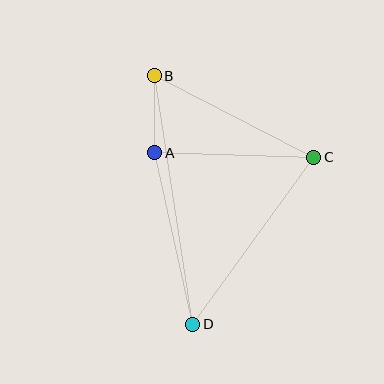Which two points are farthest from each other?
Points B and D are farthest from each other.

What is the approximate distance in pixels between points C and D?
The distance between C and D is approximately 206 pixels.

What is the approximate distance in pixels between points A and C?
The distance between A and C is approximately 159 pixels.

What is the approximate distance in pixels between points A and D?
The distance between A and D is approximately 176 pixels.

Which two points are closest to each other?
Points A and B are closest to each other.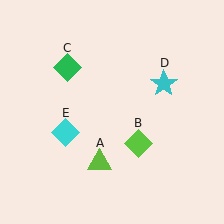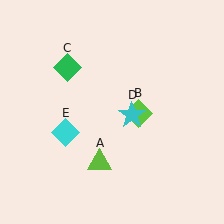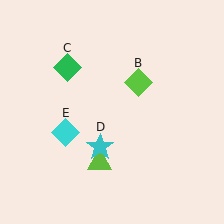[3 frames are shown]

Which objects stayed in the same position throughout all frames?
Lime triangle (object A) and green diamond (object C) and cyan diamond (object E) remained stationary.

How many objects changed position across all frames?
2 objects changed position: lime diamond (object B), cyan star (object D).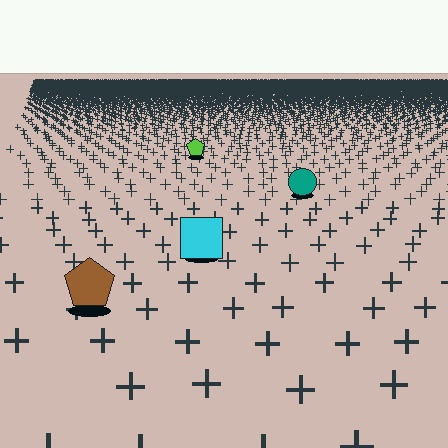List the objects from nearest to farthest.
From nearest to farthest: the brown pentagon, the cyan square, the teal circle, the lime pentagon.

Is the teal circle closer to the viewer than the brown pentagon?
No. The brown pentagon is closer — you can tell from the texture gradient: the ground texture is coarser near it.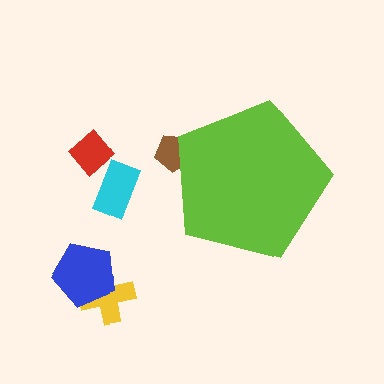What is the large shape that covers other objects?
A lime pentagon.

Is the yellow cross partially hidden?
No, the yellow cross is fully visible.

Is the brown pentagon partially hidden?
Yes, the brown pentagon is partially hidden behind the lime pentagon.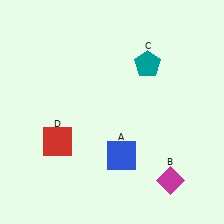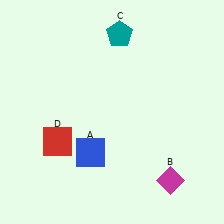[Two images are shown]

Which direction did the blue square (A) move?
The blue square (A) moved left.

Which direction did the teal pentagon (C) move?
The teal pentagon (C) moved up.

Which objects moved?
The objects that moved are: the blue square (A), the teal pentagon (C).